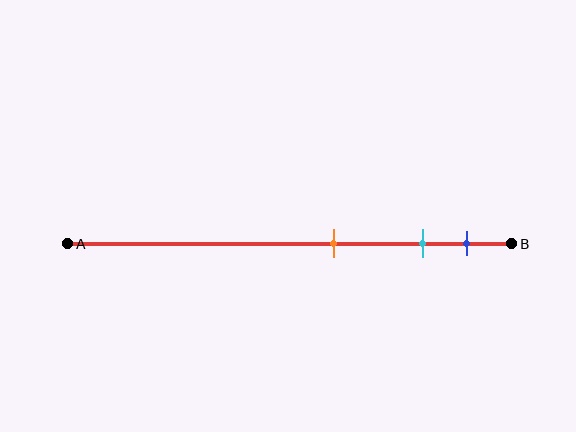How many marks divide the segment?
There are 3 marks dividing the segment.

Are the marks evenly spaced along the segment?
No, the marks are not evenly spaced.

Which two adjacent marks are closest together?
The cyan and blue marks are the closest adjacent pair.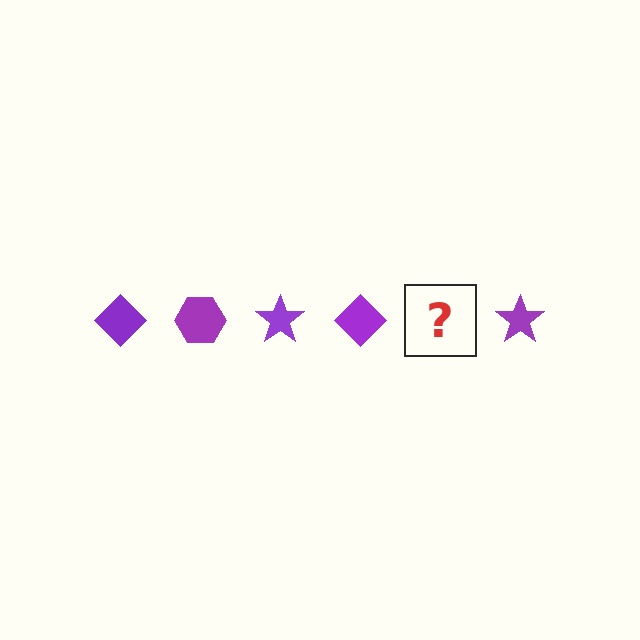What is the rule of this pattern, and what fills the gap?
The rule is that the pattern cycles through diamond, hexagon, star shapes in purple. The gap should be filled with a purple hexagon.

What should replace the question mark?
The question mark should be replaced with a purple hexagon.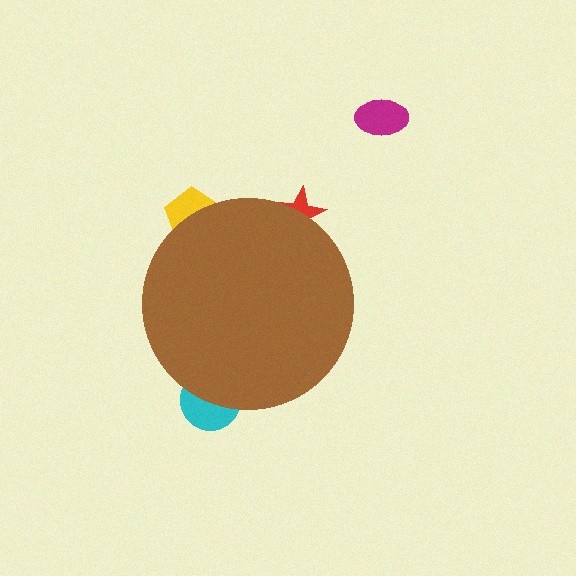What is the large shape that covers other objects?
A brown circle.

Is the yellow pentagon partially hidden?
Yes, the yellow pentagon is partially hidden behind the brown circle.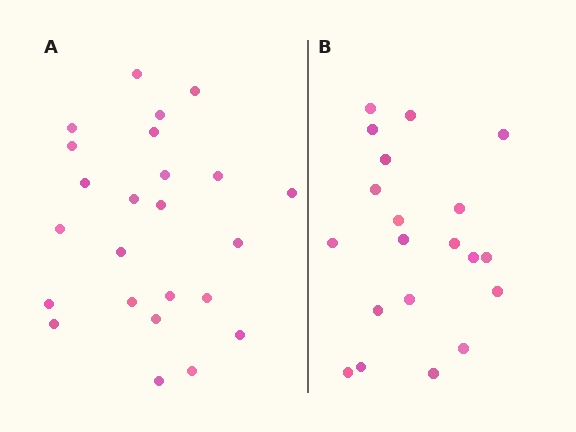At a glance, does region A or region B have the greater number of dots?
Region A (the left region) has more dots.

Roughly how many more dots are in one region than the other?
Region A has about 4 more dots than region B.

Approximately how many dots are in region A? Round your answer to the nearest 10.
About 20 dots. (The exact count is 24, which rounds to 20.)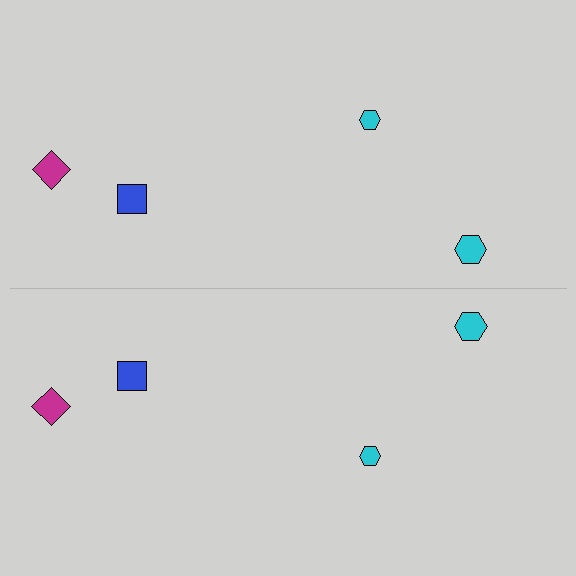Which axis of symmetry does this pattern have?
The pattern has a horizontal axis of symmetry running through the center of the image.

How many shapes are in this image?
There are 8 shapes in this image.